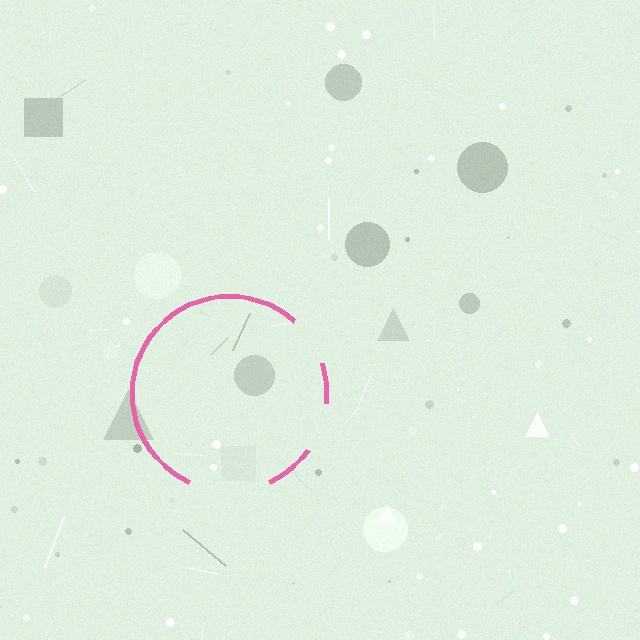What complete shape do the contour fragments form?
The contour fragments form a circle.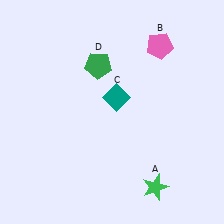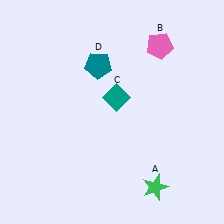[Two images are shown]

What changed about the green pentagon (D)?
In Image 1, D is green. In Image 2, it changed to teal.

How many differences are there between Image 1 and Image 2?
There is 1 difference between the two images.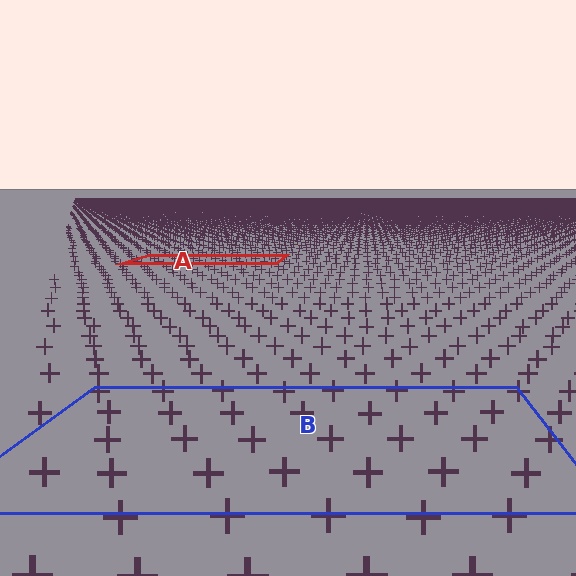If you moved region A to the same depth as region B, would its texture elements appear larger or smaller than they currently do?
They would appear larger. At a closer depth, the same texture elements are projected at a bigger on-screen size.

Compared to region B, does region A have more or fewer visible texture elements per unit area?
Region A has more texture elements per unit area — they are packed more densely because it is farther away.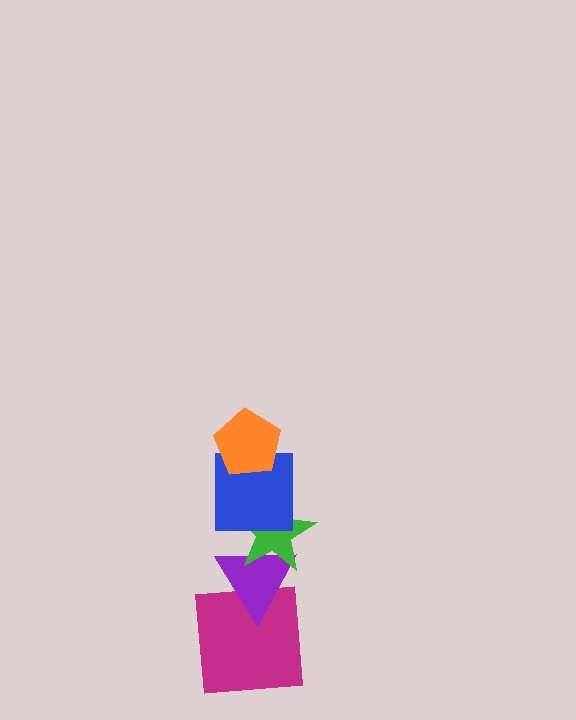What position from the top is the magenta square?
The magenta square is 5th from the top.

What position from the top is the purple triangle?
The purple triangle is 4th from the top.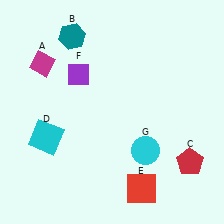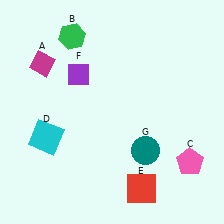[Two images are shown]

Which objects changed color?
B changed from teal to green. C changed from red to pink. G changed from cyan to teal.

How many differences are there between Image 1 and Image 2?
There are 3 differences between the two images.